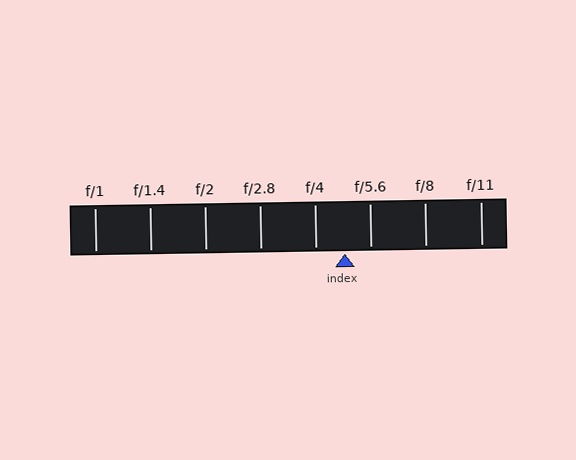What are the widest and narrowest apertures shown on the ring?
The widest aperture shown is f/1 and the narrowest is f/11.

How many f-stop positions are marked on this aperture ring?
There are 8 f-stop positions marked.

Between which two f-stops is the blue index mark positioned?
The index mark is between f/4 and f/5.6.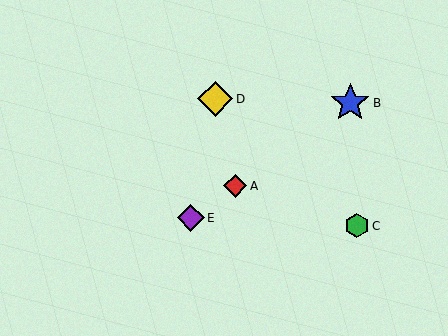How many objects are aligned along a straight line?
3 objects (A, B, E) are aligned along a straight line.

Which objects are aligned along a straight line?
Objects A, B, E are aligned along a straight line.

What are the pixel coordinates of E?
Object E is at (191, 218).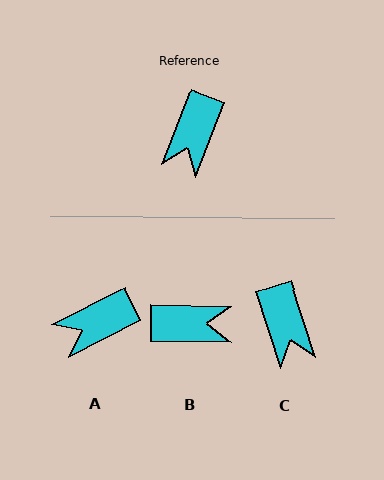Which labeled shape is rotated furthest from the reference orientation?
B, about 110 degrees away.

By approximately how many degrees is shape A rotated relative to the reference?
Approximately 42 degrees clockwise.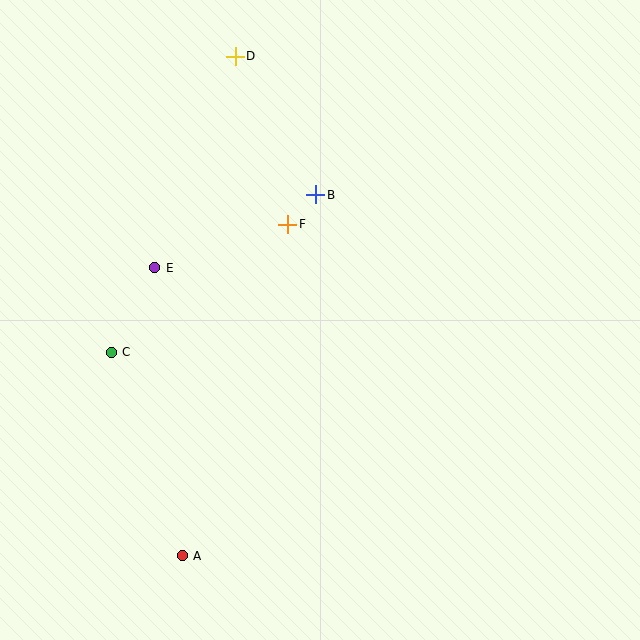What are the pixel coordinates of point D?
Point D is at (235, 56).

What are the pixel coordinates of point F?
Point F is at (288, 224).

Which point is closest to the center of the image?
Point F at (288, 224) is closest to the center.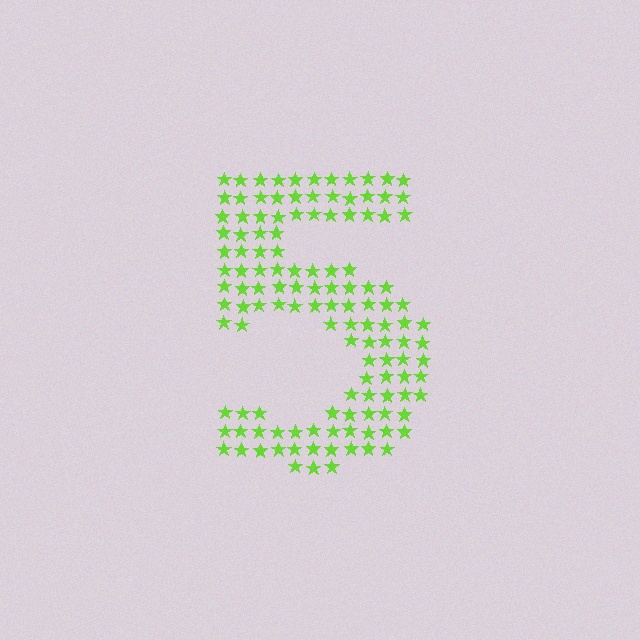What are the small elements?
The small elements are stars.